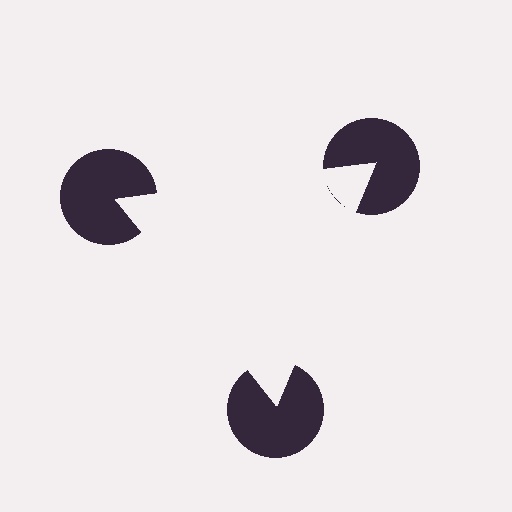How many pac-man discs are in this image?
There are 3 — one at each vertex of the illusory triangle.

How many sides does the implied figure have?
3 sides.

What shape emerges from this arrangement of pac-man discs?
An illusory triangle — its edges are inferred from the aligned wedge cuts in the pac-man discs, not physically drawn.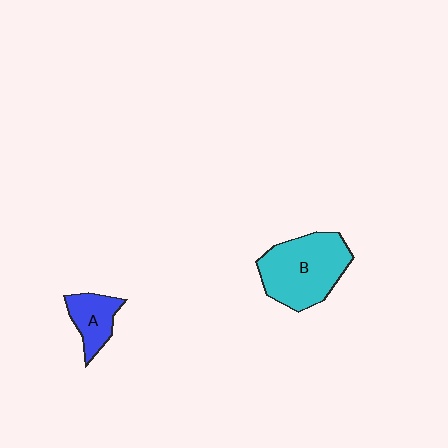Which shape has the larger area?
Shape B (cyan).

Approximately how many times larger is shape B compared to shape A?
Approximately 2.2 times.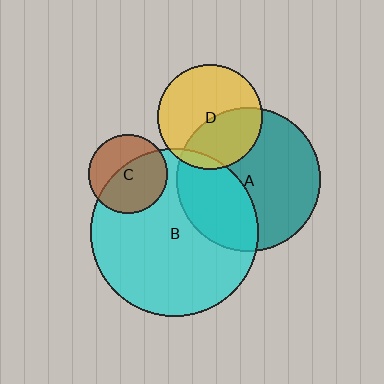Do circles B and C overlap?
Yes.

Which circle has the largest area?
Circle B (cyan).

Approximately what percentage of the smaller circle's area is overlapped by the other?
Approximately 60%.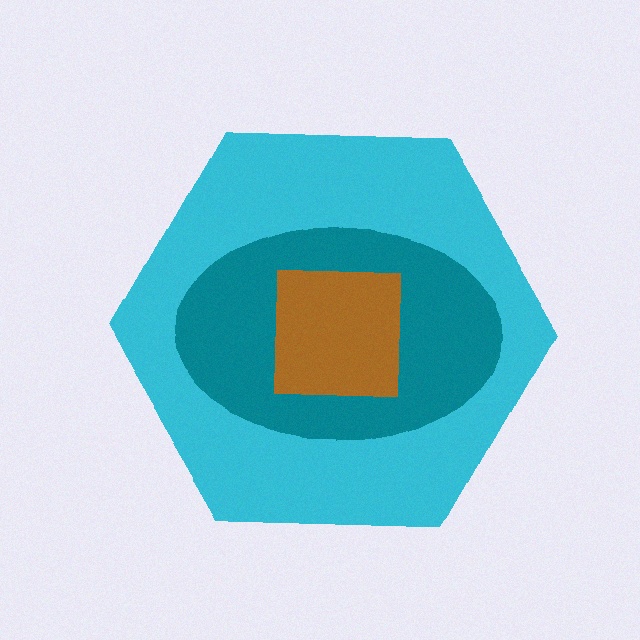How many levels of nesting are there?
3.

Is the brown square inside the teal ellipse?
Yes.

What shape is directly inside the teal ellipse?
The brown square.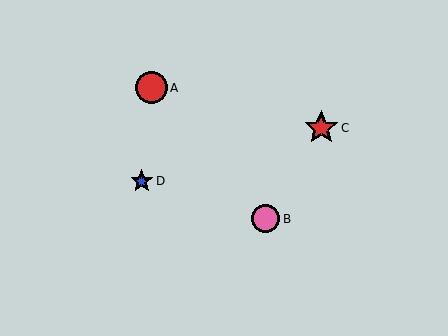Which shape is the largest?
The red star (labeled C) is the largest.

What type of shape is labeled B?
Shape B is a pink circle.